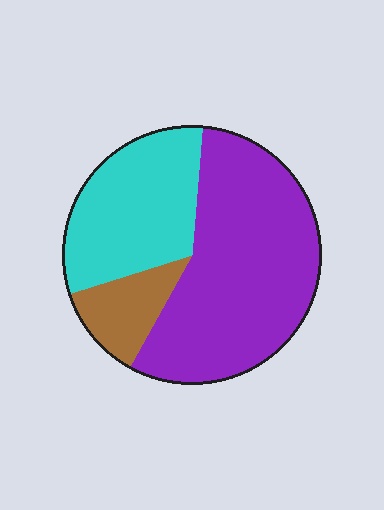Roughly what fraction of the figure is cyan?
Cyan covers 31% of the figure.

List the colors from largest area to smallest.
From largest to smallest: purple, cyan, brown.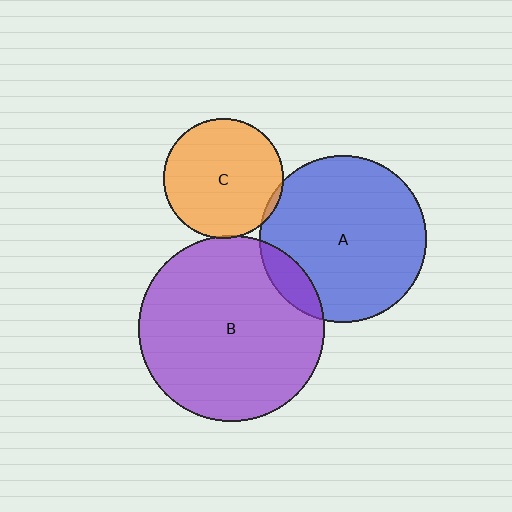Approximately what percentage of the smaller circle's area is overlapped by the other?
Approximately 10%.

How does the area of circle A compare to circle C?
Approximately 1.9 times.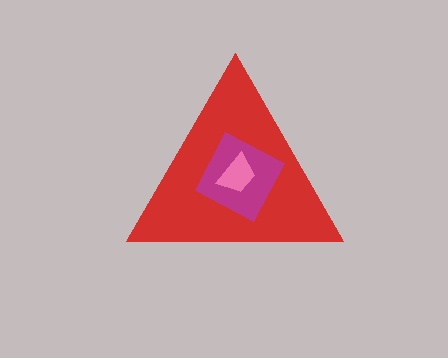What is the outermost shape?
The red triangle.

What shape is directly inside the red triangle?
The magenta square.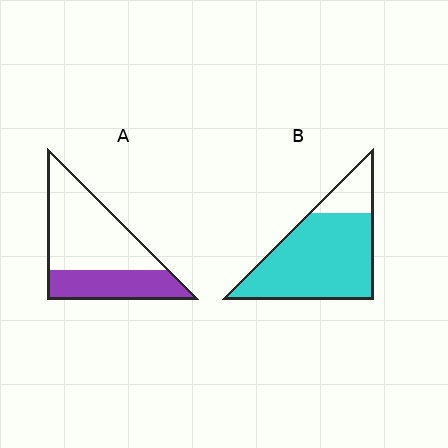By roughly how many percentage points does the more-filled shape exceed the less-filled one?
By roughly 45 percentage points (B over A).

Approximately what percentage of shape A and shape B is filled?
A is approximately 35% and B is approximately 80%.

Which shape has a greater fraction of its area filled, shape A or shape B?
Shape B.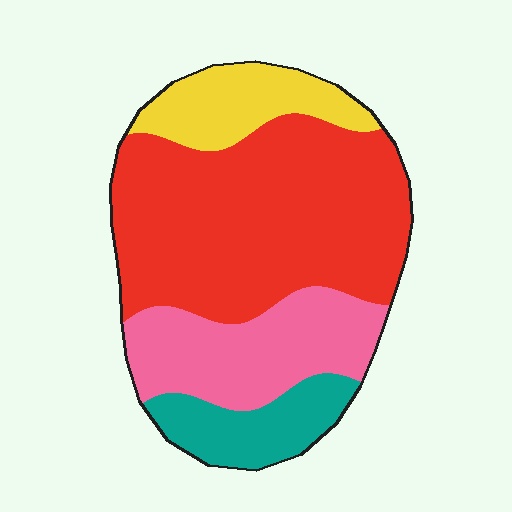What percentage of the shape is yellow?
Yellow takes up about one eighth (1/8) of the shape.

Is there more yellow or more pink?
Pink.